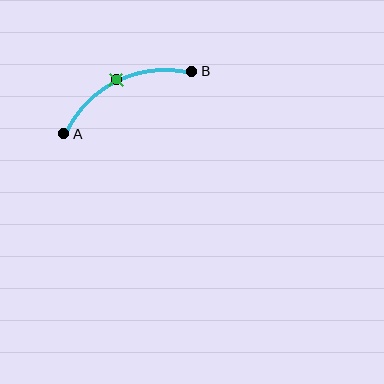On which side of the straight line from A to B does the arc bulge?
The arc bulges above the straight line connecting A and B.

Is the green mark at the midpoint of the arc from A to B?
Yes. The green mark lies on the arc at equal arc-length from both A and B — it is the arc midpoint.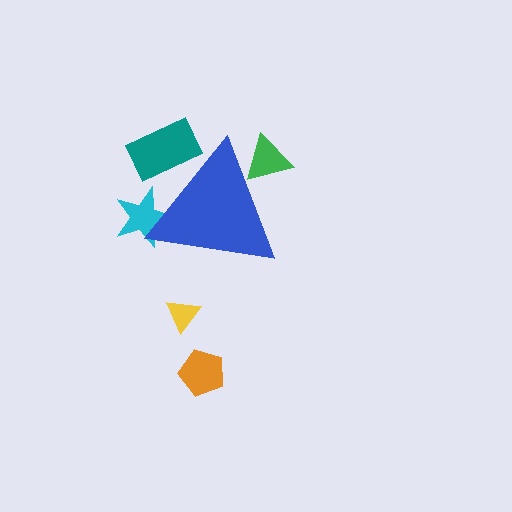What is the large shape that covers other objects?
A blue triangle.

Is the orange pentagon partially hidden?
No, the orange pentagon is fully visible.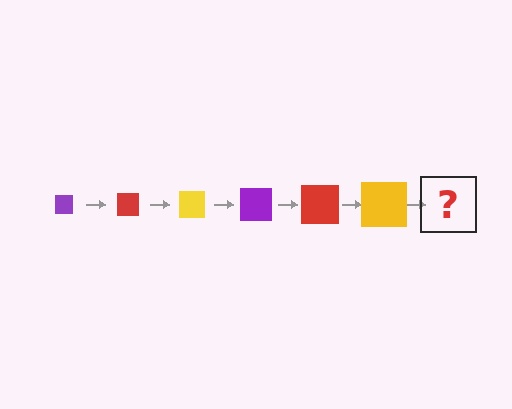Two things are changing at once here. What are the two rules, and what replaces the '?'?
The two rules are that the square grows larger each step and the color cycles through purple, red, and yellow. The '?' should be a purple square, larger than the previous one.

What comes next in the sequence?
The next element should be a purple square, larger than the previous one.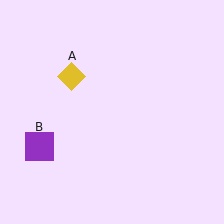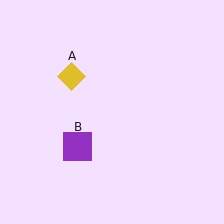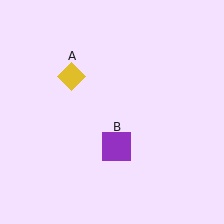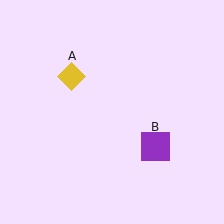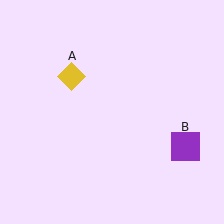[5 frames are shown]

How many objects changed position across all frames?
1 object changed position: purple square (object B).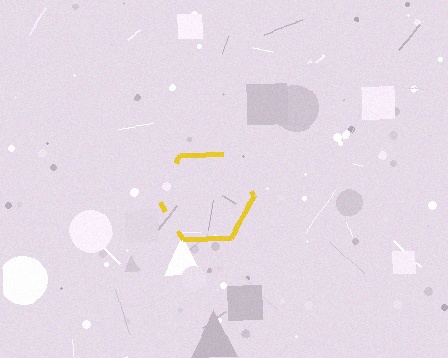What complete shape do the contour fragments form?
The contour fragments form a hexagon.